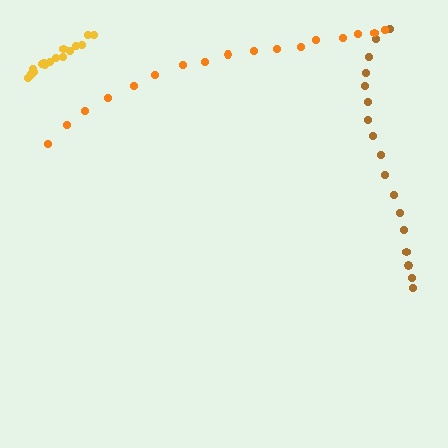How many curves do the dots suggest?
There are 3 distinct paths.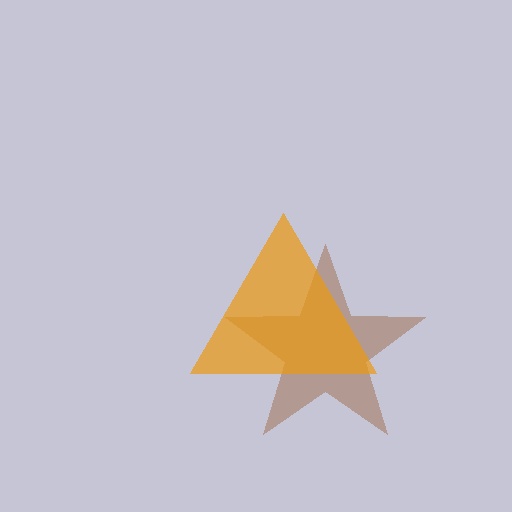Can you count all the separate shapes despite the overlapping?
Yes, there are 2 separate shapes.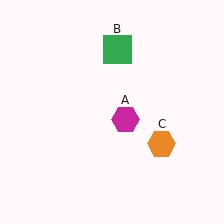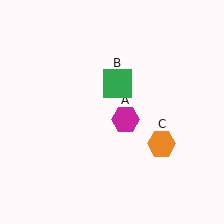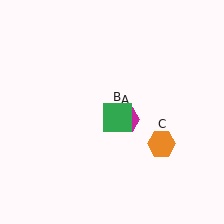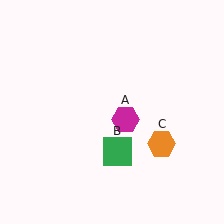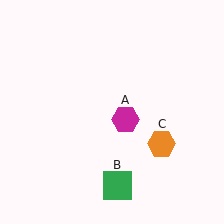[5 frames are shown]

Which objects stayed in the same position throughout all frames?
Magenta hexagon (object A) and orange hexagon (object C) remained stationary.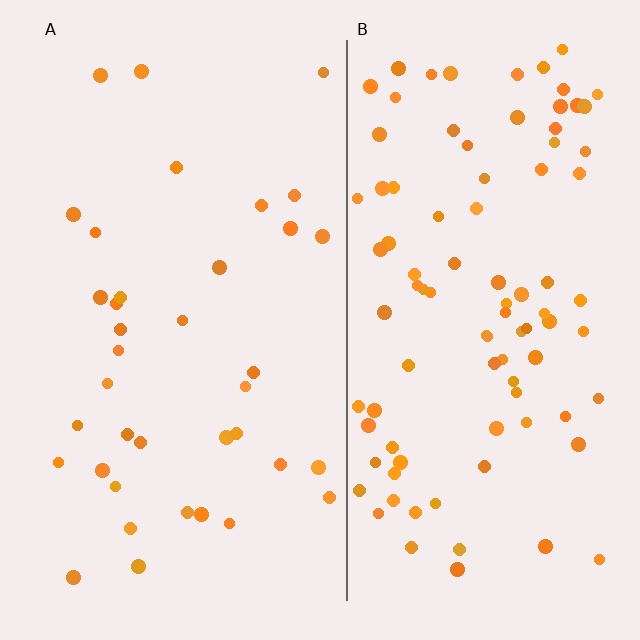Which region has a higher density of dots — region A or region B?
B (the right).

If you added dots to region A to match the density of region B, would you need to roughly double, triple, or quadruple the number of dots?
Approximately triple.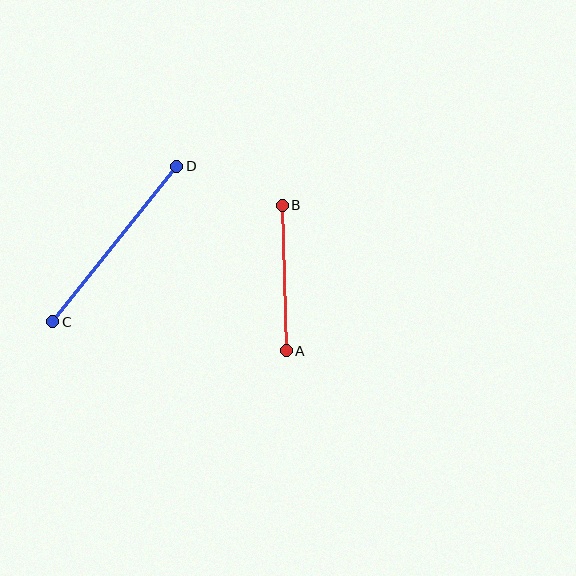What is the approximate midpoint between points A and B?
The midpoint is at approximately (284, 278) pixels.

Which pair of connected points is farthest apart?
Points C and D are farthest apart.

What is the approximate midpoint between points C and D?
The midpoint is at approximately (115, 244) pixels.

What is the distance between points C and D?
The distance is approximately 199 pixels.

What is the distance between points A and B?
The distance is approximately 146 pixels.